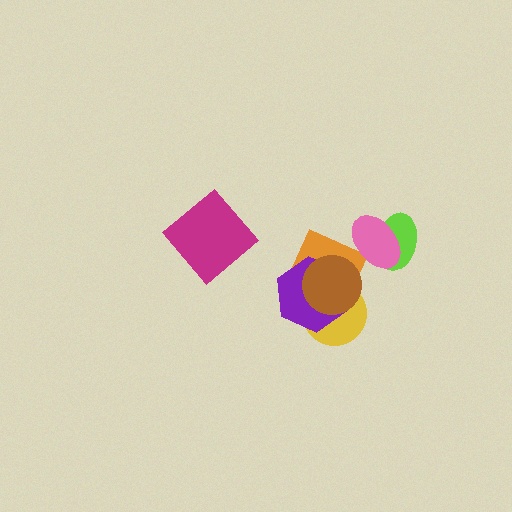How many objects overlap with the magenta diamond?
0 objects overlap with the magenta diamond.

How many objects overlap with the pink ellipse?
2 objects overlap with the pink ellipse.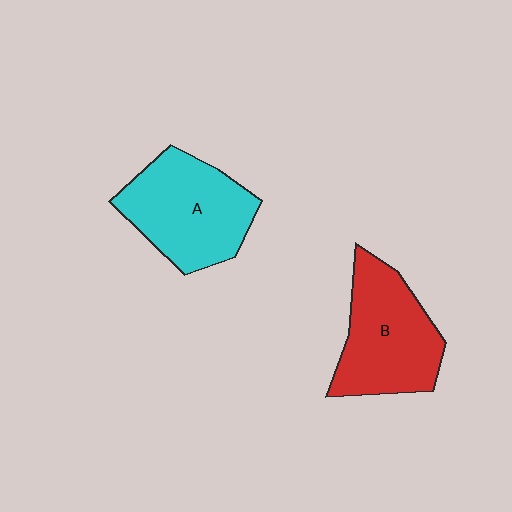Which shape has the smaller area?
Shape B (red).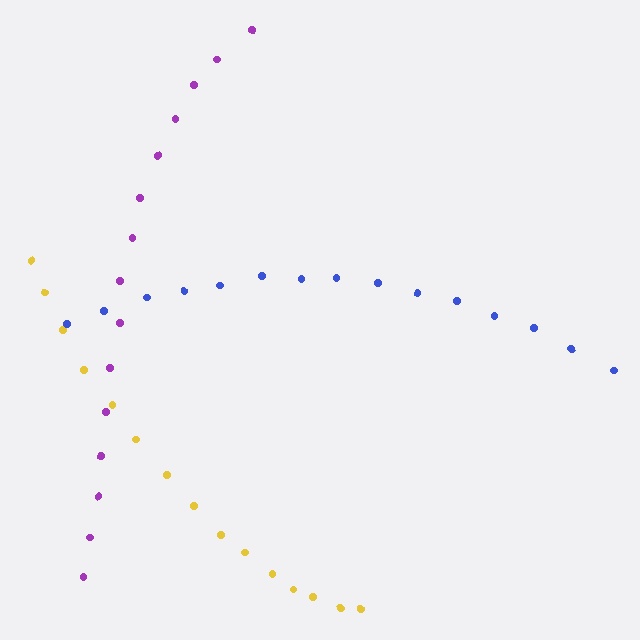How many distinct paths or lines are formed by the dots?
There are 3 distinct paths.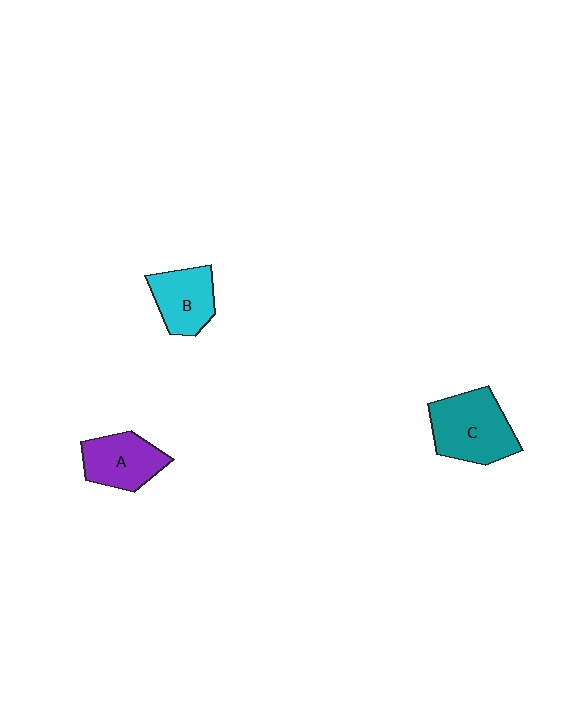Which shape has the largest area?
Shape C (teal).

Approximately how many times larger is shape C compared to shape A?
Approximately 1.4 times.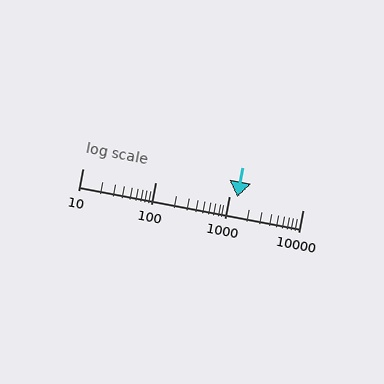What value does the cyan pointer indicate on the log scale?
The pointer indicates approximately 1300.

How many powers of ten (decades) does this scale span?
The scale spans 3 decades, from 10 to 10000.